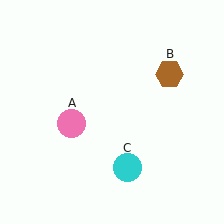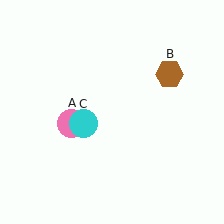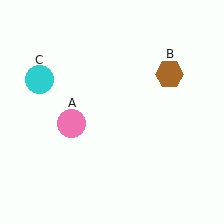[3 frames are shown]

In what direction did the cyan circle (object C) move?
The cyan circle (object C) moved up and to the left.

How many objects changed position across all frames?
1 object changed position: cyan circle (object C).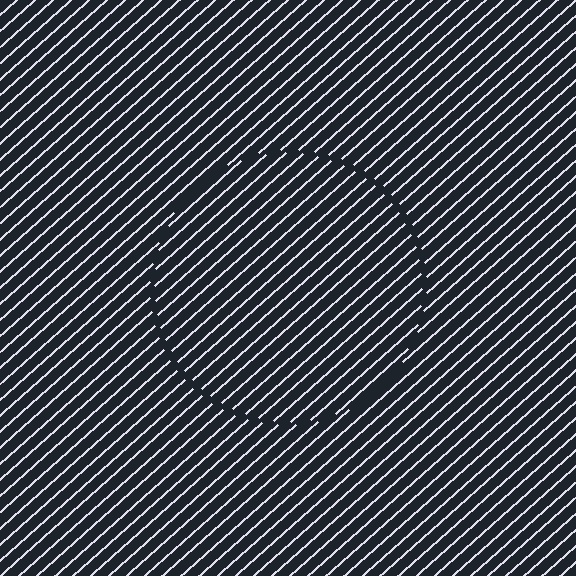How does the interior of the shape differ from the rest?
The interior of the shape contains the same grating, shifted by half a period — the contour is defined by the phase discontinuity where line-ends from the inner and outer gratings abut.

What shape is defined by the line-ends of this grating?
An illusory circle. The interior of the shape contains the same grating, shifted by half a period — the contour is defined by the phase discontinuity where line-ends from the inner and outer gratings abut.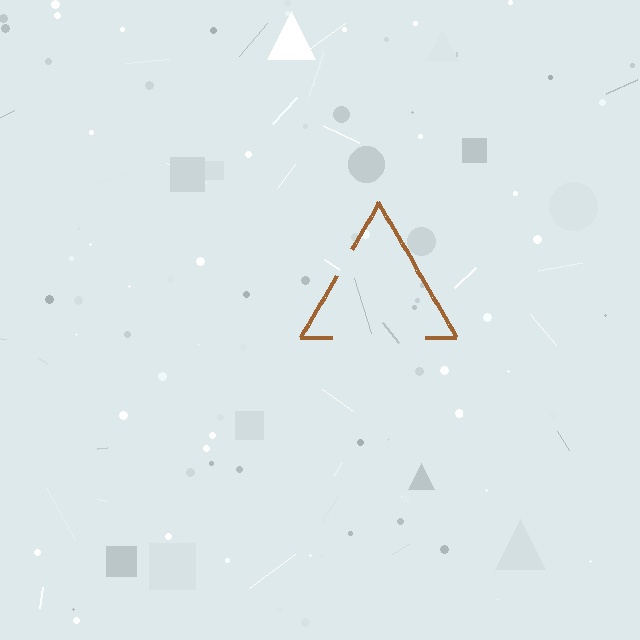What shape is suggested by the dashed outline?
The dashed outline suggests a triangle.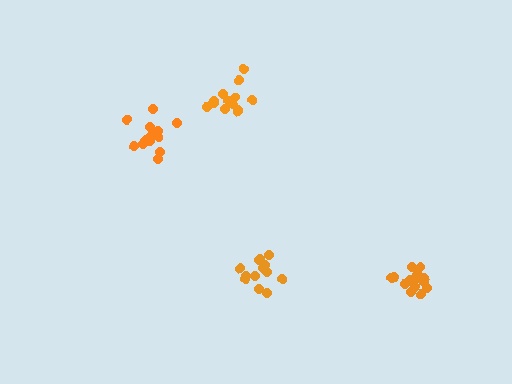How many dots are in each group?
Group 1: 13 dots, Group 2: 12 dots, Group 3: 13 dots, Group 4: 15 dots (53 total).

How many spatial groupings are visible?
There are 4 spatial groupings.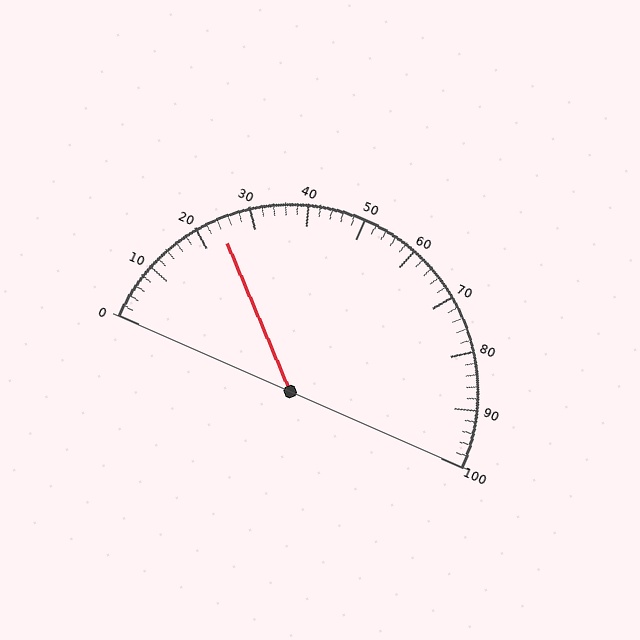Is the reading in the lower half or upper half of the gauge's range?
The reading is in the lower half of the range (0 to 100).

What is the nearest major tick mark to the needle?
The nearest major tick mark is 20.